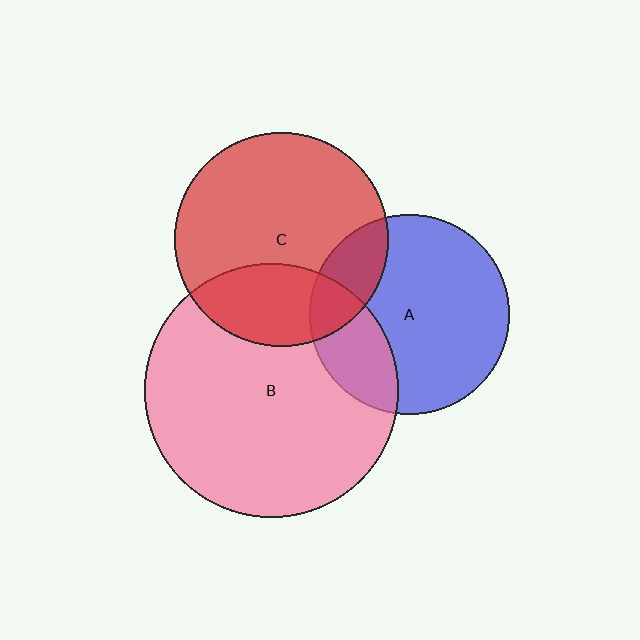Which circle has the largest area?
Circle B (pink).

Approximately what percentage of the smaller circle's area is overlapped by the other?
Approximately 30%.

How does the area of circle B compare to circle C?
Approximately 1.4 times.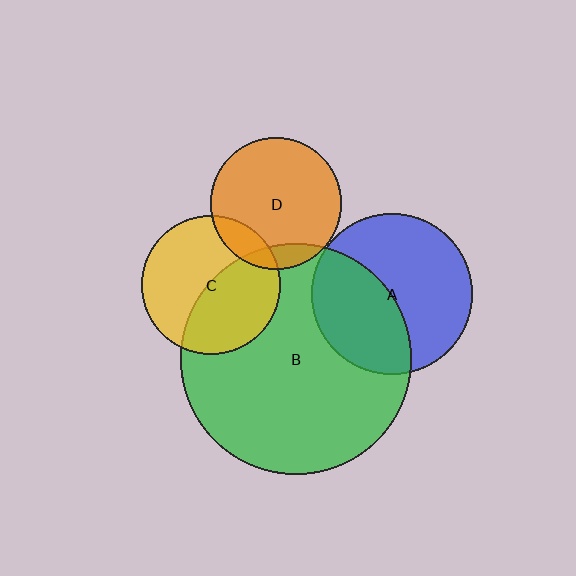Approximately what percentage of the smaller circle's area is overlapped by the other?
Approximately 40%.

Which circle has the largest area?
Circle B (green).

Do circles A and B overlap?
Yes.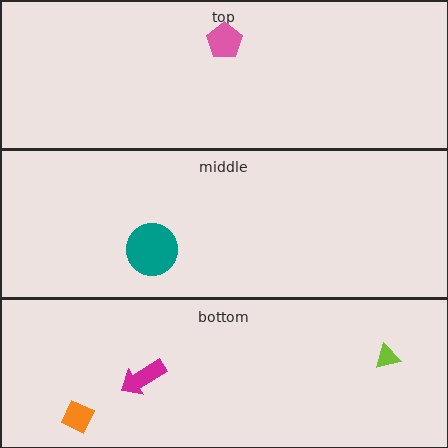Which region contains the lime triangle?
The bottom region.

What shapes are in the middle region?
The teal circle.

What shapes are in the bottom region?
The lime triangle, the magenta arrow, the orange diamond.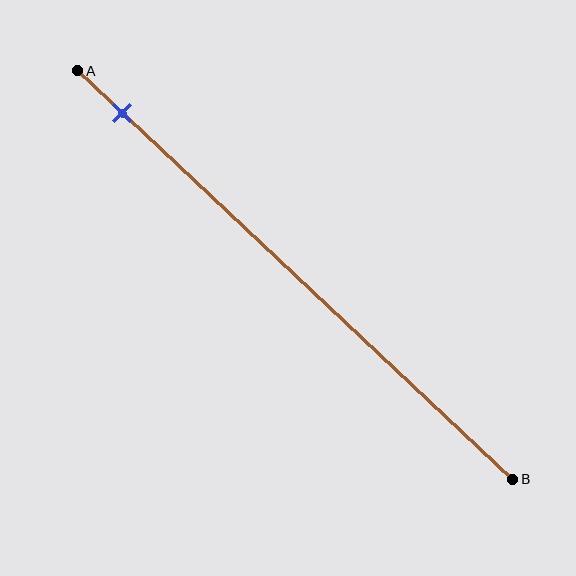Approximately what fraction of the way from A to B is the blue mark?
The blue mark is approximately 10% of the way from A to B.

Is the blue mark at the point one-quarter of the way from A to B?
No, the mark is at about 10% from A, not at the 25% one-quarter point.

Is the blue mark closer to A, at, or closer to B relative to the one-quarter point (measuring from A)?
The blue mark is closer to point A than the one-quarter point of segment AB.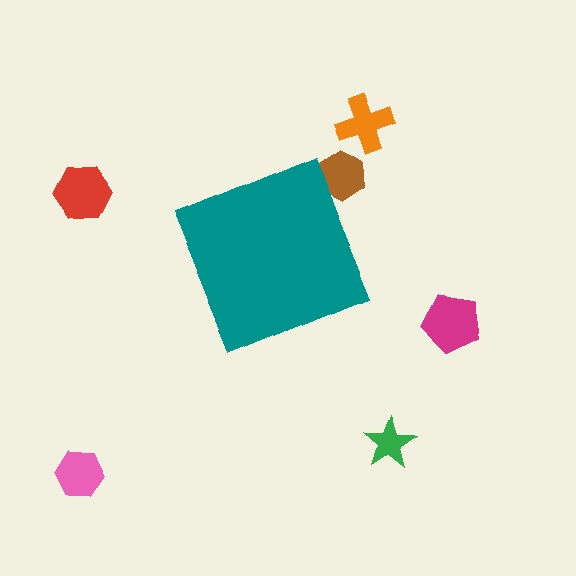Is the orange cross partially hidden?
No, the orange cross is fully visible.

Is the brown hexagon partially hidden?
Yes, the brown hexagon is partially hidden behind the teal diamond.